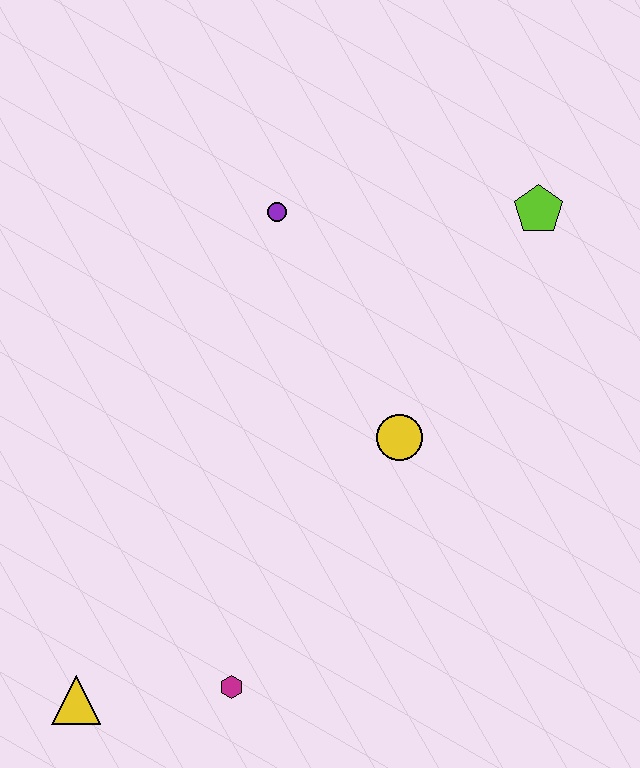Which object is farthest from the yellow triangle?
The lime pentagon is farthest from the yellow triangle.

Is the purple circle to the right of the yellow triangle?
Yes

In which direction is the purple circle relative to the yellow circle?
The purple circle is above the yellow circle.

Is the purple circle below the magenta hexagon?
No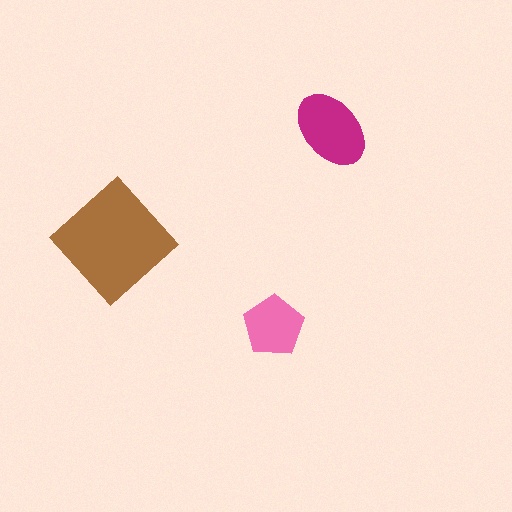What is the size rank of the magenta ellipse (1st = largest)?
2nd.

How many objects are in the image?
There are 3 objects in the image.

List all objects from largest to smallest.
The brown diamond, the magenta ellipse, the pink pentagon.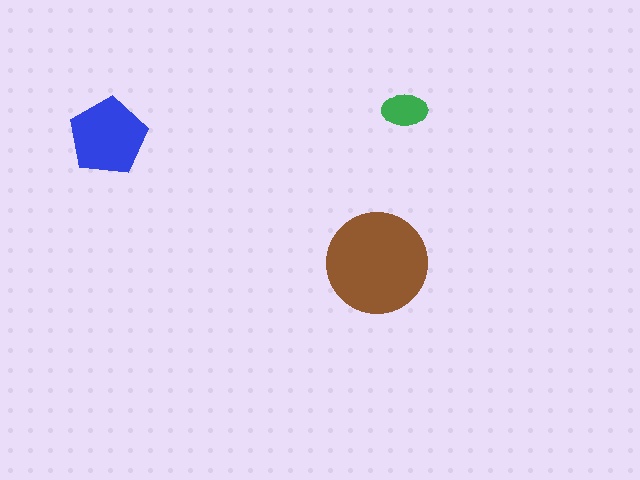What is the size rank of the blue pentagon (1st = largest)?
2nd.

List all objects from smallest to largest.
The green ellipse, the blue pentagon, the brown circle.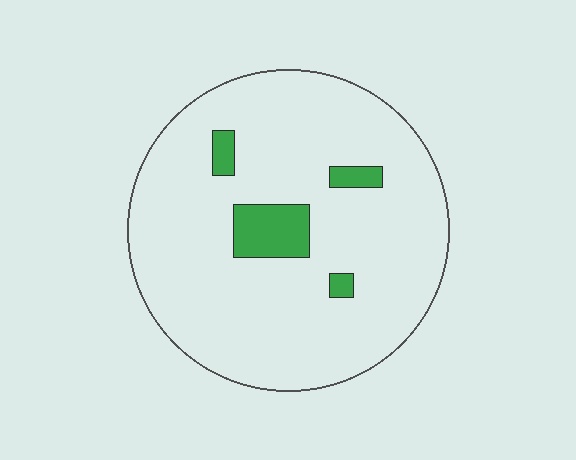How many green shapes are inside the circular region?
4.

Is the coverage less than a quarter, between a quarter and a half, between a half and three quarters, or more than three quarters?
Less than a quarter.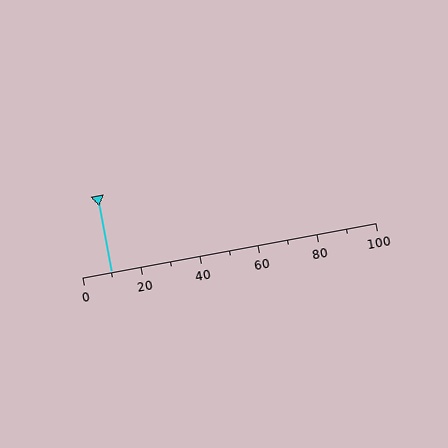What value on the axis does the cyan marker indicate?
The marker indicates approximately 10.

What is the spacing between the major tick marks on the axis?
The major ticks are spaced 20 apart.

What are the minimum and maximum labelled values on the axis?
The axis runs from 0 to 100.